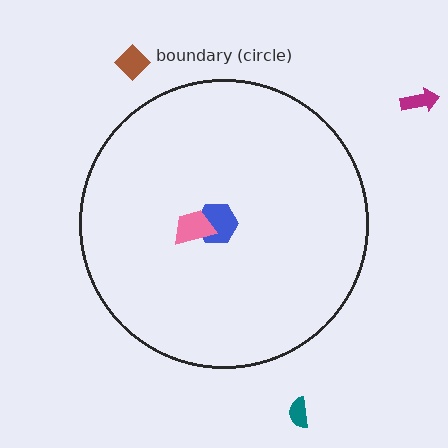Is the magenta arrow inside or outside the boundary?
Outside.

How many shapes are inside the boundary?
2 inside, 3 outside.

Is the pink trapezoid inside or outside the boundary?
Inside.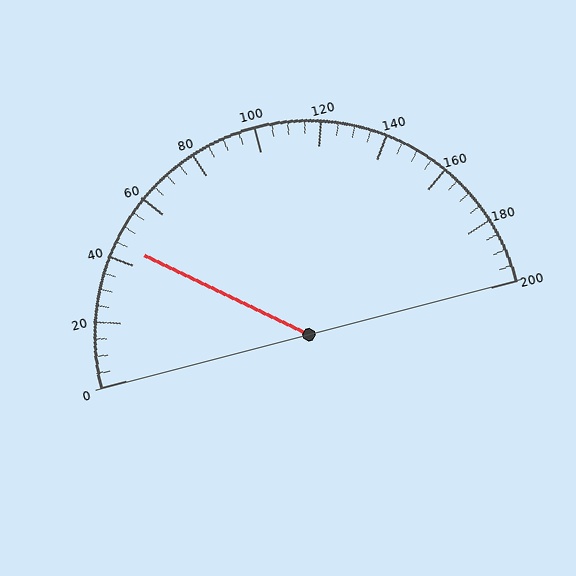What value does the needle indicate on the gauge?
The needle indicates approximately 45.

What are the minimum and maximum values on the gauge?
The gauge ranges from 0 to 200.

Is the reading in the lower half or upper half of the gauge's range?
The reading is in the lower half of the range (0 to 200).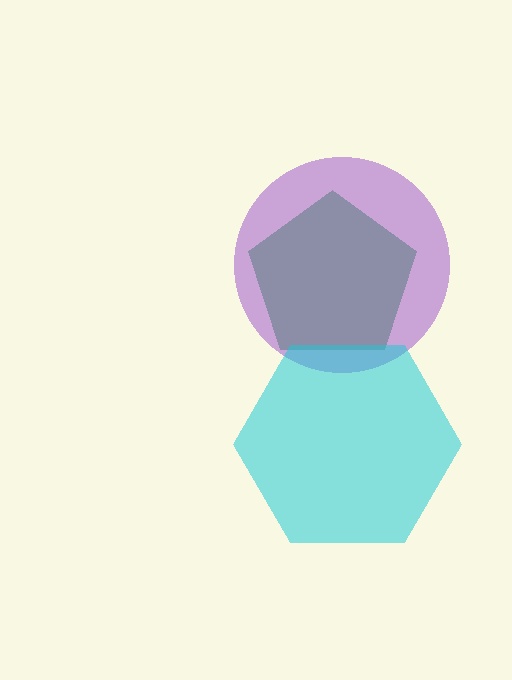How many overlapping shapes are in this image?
There are 3 overlapping shapes in the image.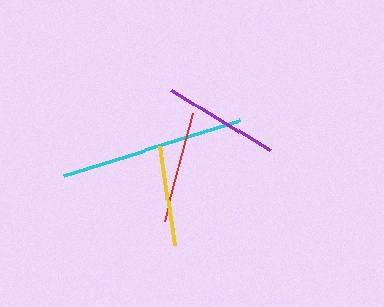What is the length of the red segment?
The red segment is approximately 112 pixels long.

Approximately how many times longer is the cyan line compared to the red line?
The cyan line is approximately 1.6 times the length of the red line.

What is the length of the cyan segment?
The cyan segment is approximately 184 pixels long.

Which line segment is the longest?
The cyan line is the longest at approximately 184 pixels.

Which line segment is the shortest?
The yellow line is the shortest at approximately 100 pixels.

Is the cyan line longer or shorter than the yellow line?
The cyan line is longer than the yellow line.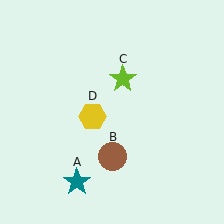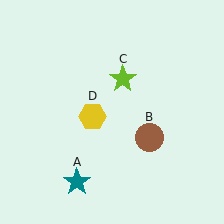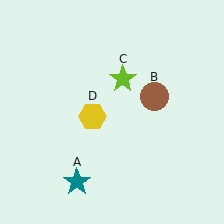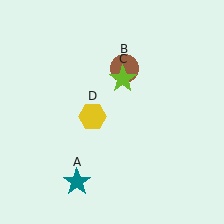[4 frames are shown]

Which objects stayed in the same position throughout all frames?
Teal star (object A) and lime star (object C) and yellow hexagon (object D) remained stationary.